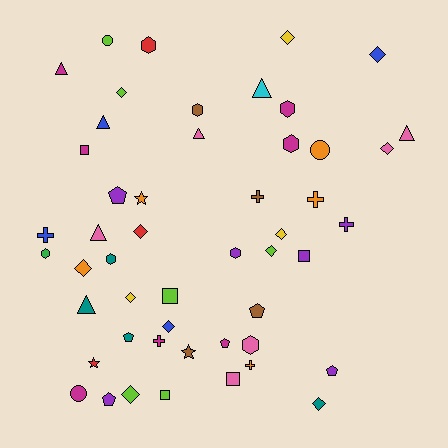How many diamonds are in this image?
There are 12 diamonds.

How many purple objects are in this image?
There are 6 purple objects.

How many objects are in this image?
There are 50 objects.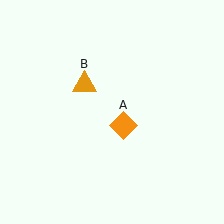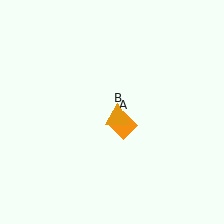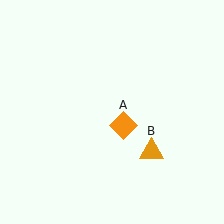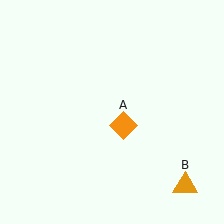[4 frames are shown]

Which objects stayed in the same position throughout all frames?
Orange diamond (object A) remained stationary.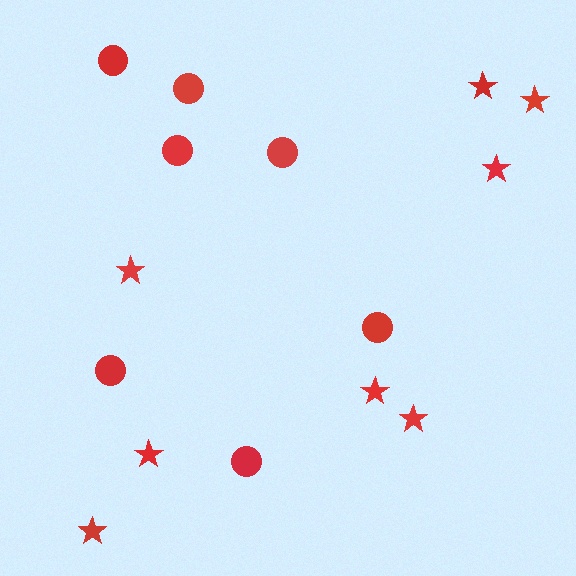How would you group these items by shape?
There are 2 groups: one group of circles (7) and one group of stars (8).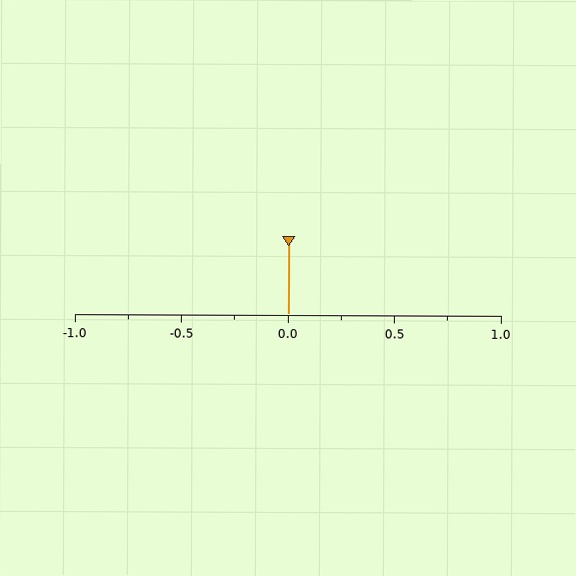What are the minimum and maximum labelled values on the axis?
The axis runs from -1.0 to 1.0.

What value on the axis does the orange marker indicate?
The marker indicates approximately 0.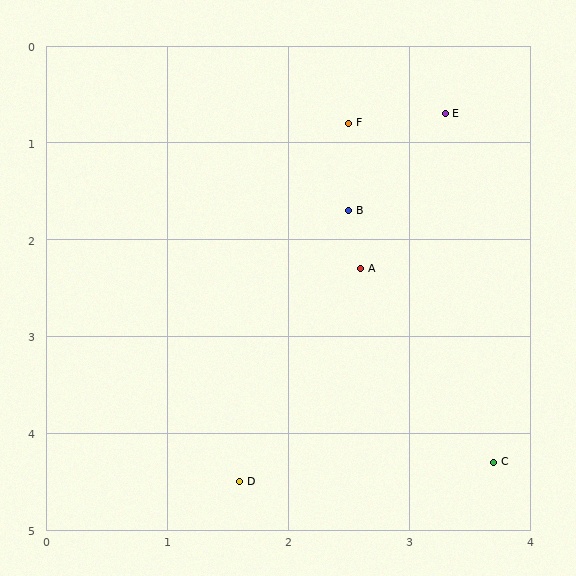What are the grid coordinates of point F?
Point F is at approximately (2.5, 0.8).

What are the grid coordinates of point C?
Point C is at approximately (3.7, 4.3).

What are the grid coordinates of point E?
Point E is at approximately (3.3, 0.7).